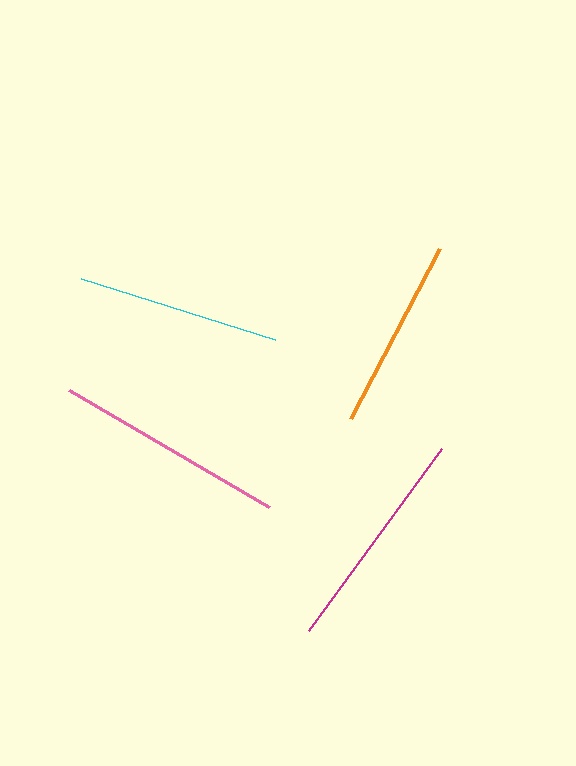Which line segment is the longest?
The pink line is the longest at approximately 231 pixels.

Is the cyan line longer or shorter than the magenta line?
The magenta line is longer than the cyan line.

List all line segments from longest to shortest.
From longest to shortest: pink, magenta, cyan, orange.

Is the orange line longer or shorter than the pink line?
The pink line is longer than the orange line.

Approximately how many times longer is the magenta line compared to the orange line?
The magenta line is approximately 1.2 times the length of the orange line.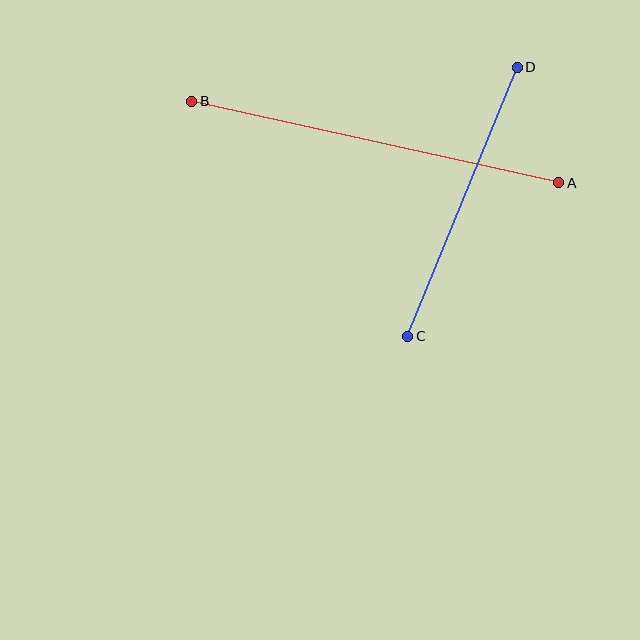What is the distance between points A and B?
The distance is approximately 376 pixels.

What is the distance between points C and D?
The distance is approximately 290 pixels.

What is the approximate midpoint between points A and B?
The midpoint is at approximately (375, 142) pixels.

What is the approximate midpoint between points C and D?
The midpoint is at approximately (463, 202) pixels.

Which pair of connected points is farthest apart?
Points A and B are farthest apart.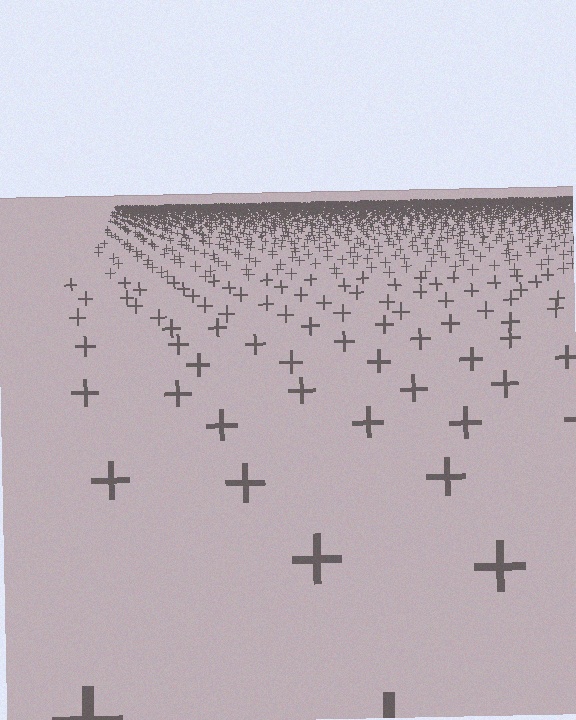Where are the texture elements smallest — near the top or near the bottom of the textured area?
Near the top.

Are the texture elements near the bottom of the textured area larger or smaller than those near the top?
Larger. Near the bottom, elements are closer to the viewer and appear at a bigger on-screen size.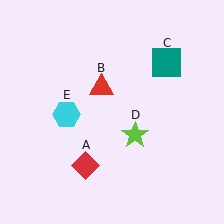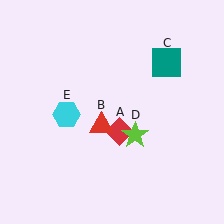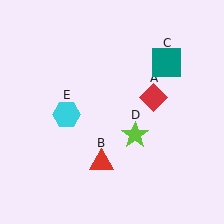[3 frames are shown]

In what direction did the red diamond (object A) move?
The red diamond (object A) moved up and to the right.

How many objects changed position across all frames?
2 objects changed position: red diamond (object A), red triangle (object B).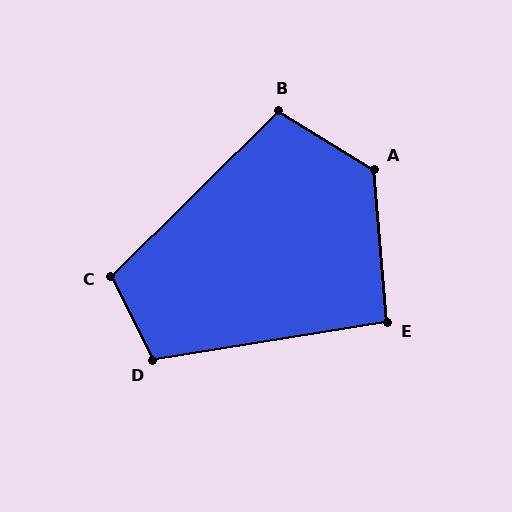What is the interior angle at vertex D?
Approximately 107 degrees (obtuse).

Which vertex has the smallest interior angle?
E, at approximately 95 degrees.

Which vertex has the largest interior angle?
A, at approximately 126 degrees.